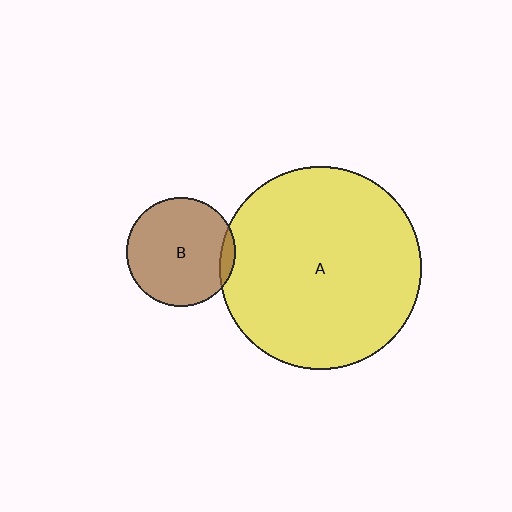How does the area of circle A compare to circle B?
Approximately 3.5 times.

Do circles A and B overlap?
Yes.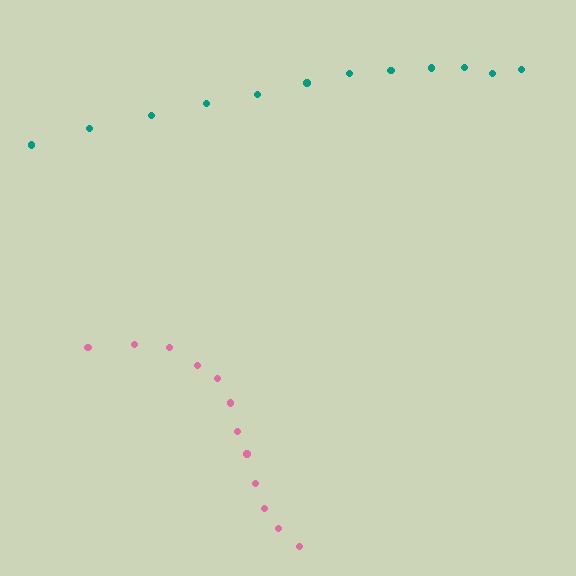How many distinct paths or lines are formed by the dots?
There are 2 distinct paths.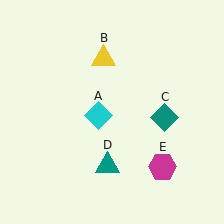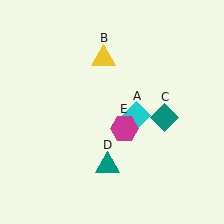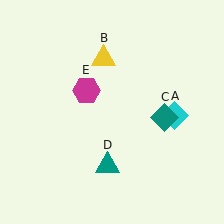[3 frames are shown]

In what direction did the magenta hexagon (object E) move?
The magenta hexagon (object E) moved up and to the left.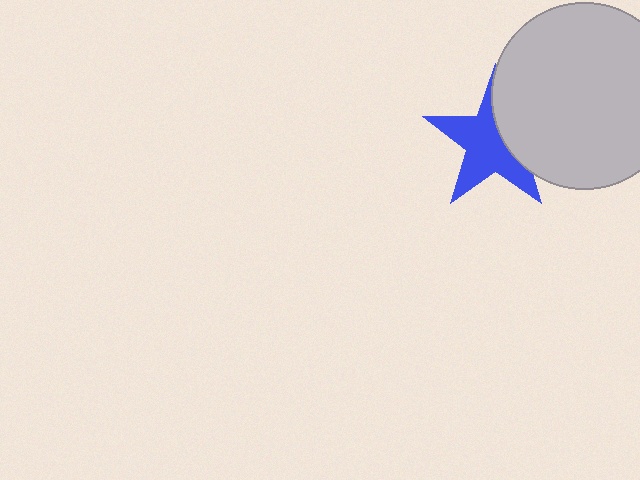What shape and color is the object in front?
The object in front is a light gray circle.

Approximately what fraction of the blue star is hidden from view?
Roughly 36% of the blue star is hidden behind the light gray circle.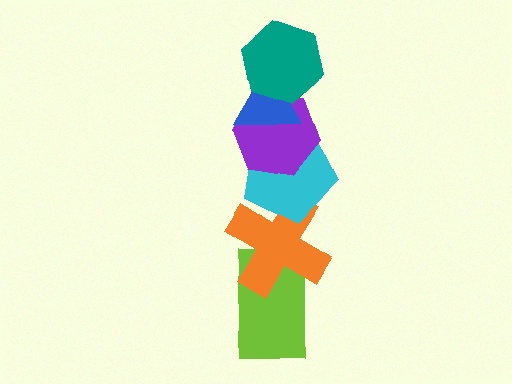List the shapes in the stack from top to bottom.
From top to bottom: the teal hexagon, the blue triangle, the purple hexagon, the cyan pentagon, the orange cross, the lime rectangle.